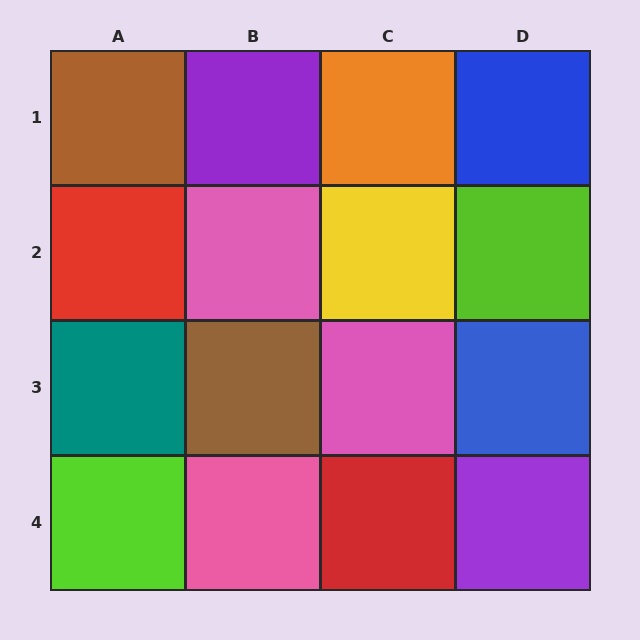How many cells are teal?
1 cell is teal.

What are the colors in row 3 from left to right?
Teal, brown, pink, blue.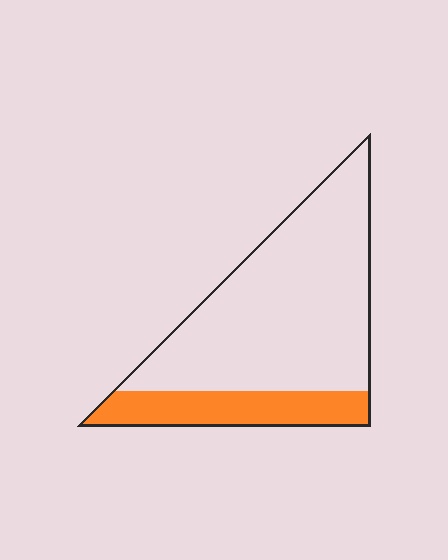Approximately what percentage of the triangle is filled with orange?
Approximately 25%.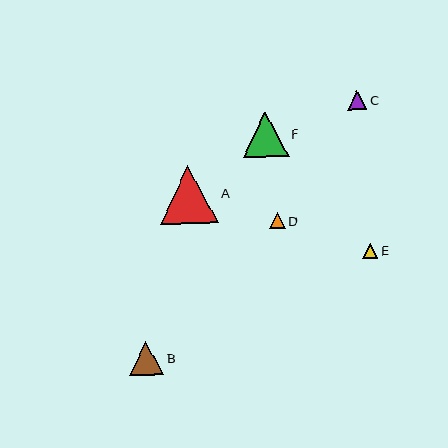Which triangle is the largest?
Triangle A is the largest with a size of approximately 58 pixels.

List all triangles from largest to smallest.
From largest to smallest: A, F, B, C, D, E.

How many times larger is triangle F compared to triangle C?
Triangle F is approximately 2.4 times the size of triangle C.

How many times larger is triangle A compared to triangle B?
Triangle A is approximately 1.7 times the size of triangle B.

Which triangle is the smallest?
Triangle E is the smallest with a size of approximately 15 pixels.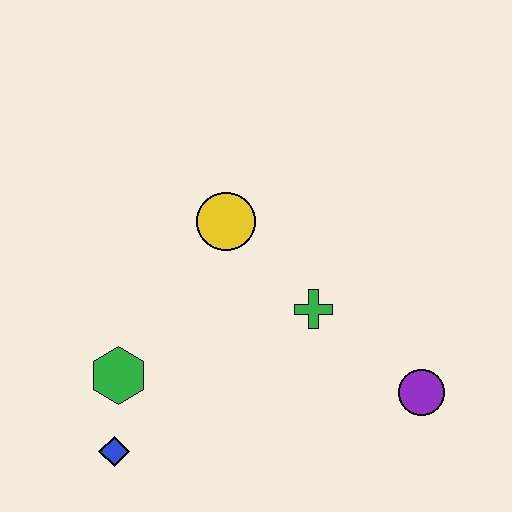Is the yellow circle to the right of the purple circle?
No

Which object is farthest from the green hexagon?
The purple circle is farthest from the green hexagon.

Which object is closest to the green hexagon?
The blue diamond is closest to the green hexagon.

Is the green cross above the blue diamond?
Yes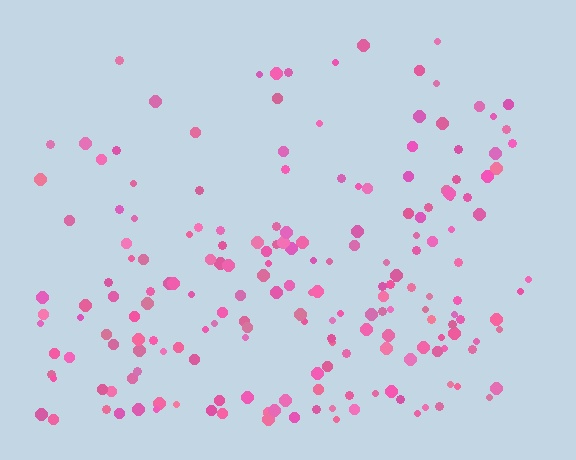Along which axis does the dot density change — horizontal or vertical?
Vertical.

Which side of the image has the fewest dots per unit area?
The top.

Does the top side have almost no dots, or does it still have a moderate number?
Still a moderate number, just noticeably fewer than the bottom.